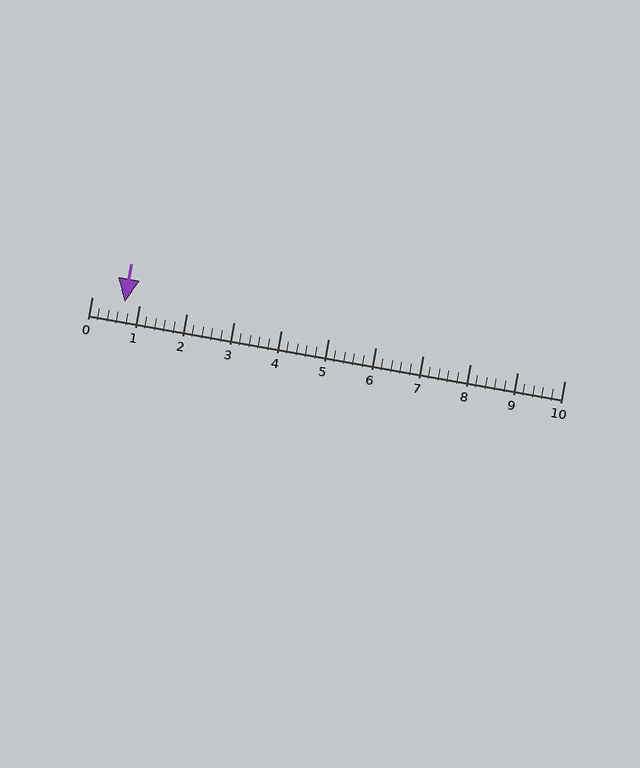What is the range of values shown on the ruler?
The ruler shows values from 0 to 10.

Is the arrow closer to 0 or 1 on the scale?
The arrow is closer to 1.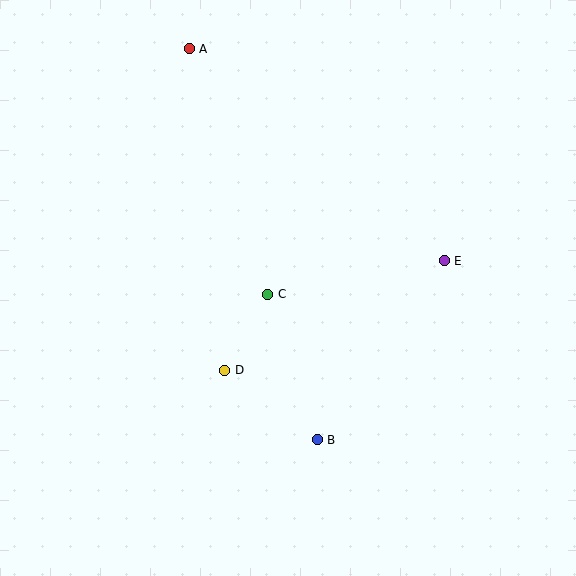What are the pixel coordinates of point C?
Point C is at (268, 294).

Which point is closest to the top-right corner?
Point E is closest to the top-right corner.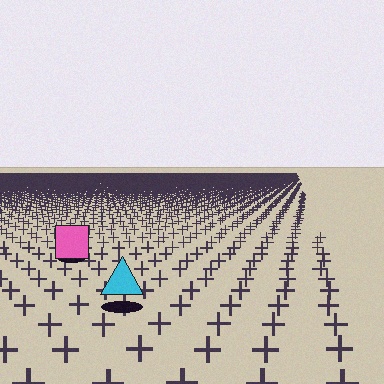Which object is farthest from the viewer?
The pink square is farthest from the viewer. It appears smaller and the ground texture around it is denser.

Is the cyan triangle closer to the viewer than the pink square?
Yes. The cyan triangle is closer — you can tell from the texture gradient: the ground texture is coarser near it.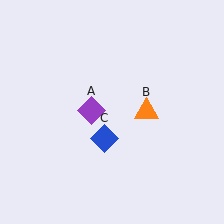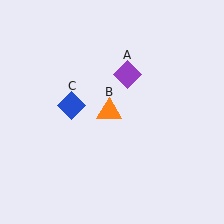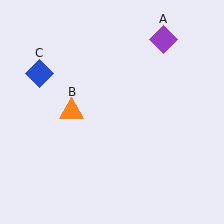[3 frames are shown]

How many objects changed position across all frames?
3 objects changed position: purple diamond (object A), orange triangle (object B), blue diamond (object C).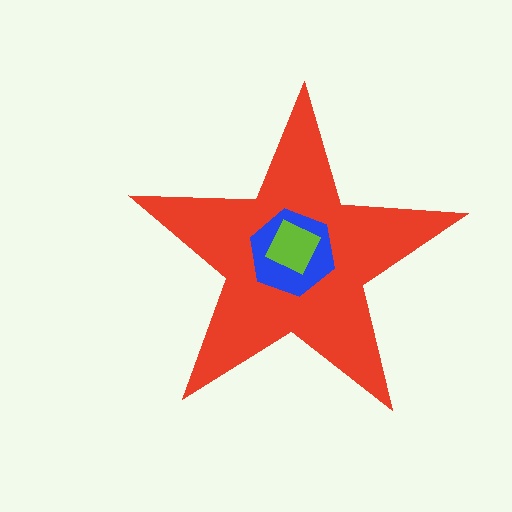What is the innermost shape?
The lime square.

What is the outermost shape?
The red star.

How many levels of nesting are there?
3.